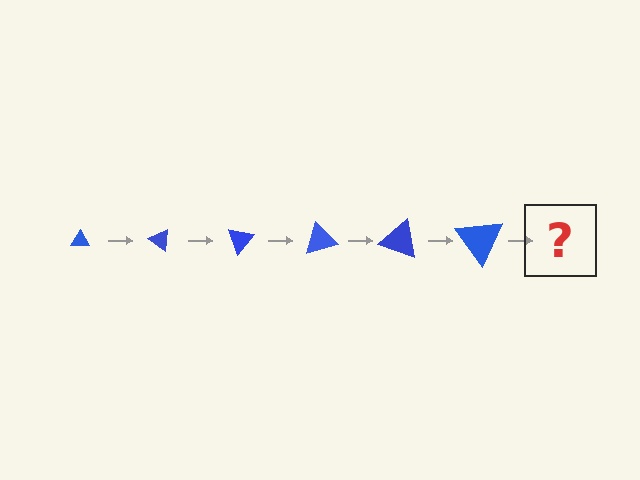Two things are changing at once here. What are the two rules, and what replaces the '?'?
The two rules are that the triangle grows larger each step and it rotates 35 degrees each step. The '?' should be a triangle, larger than the previous one and rotated 210 degrees from the start.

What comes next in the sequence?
The next element should be a triangle, larger than the previous one and rotated 210 degrees from the start.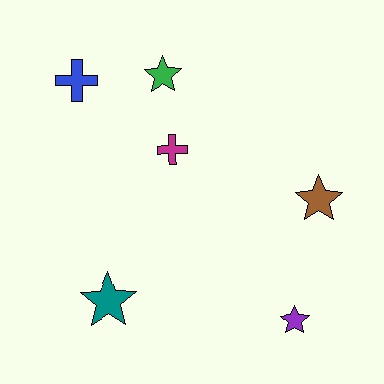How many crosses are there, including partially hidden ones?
There are 2 crosses.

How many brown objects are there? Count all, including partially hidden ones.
There is 1 brown object.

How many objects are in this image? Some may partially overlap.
There are 6 objects.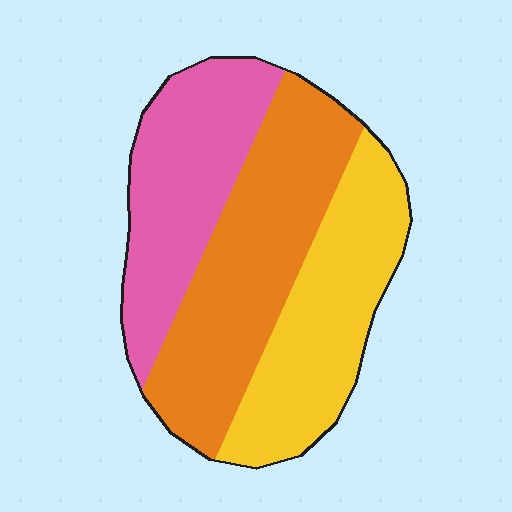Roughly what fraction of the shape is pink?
Pink takes up about one third (1/3) of the shape.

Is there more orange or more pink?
Orange.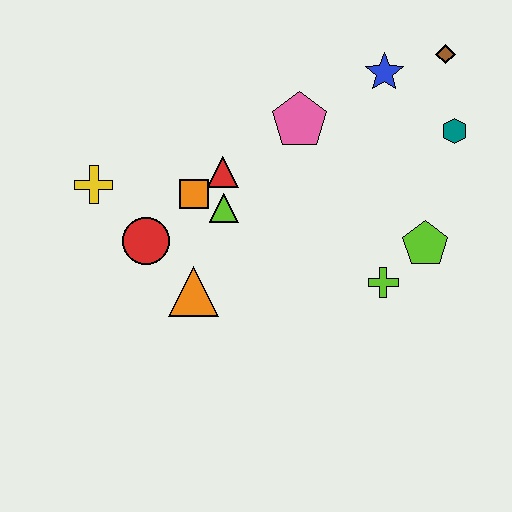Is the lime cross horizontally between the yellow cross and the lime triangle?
No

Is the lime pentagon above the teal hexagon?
No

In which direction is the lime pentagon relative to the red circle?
The lime pentagon is to the right of the red circle.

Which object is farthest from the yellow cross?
The brown diamond is farthest from the yellow cross.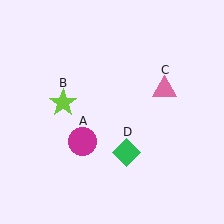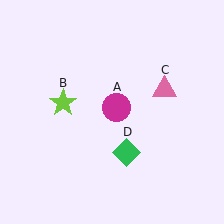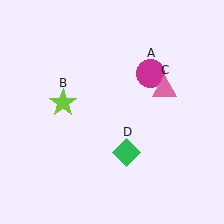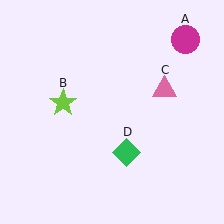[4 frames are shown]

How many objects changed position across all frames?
1 object changed position: magenta circle (object A).